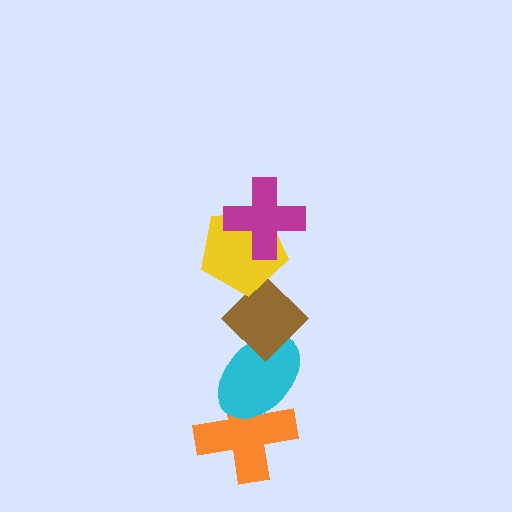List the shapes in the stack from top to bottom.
From top to bottom: the magenta cross, the yellow pentagon, the brown diamond, the cyan ellipse, the orange cross.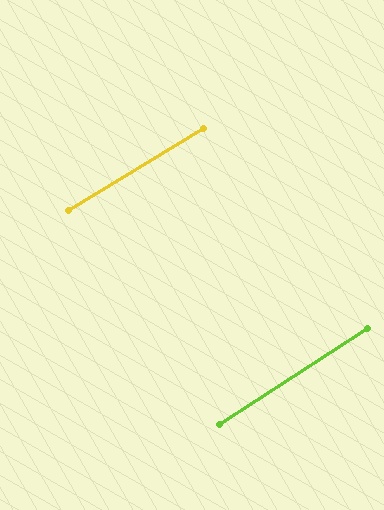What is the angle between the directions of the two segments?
Approximately 2 degrees.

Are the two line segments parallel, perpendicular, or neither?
Parallel — their directions differ by only 1.5°.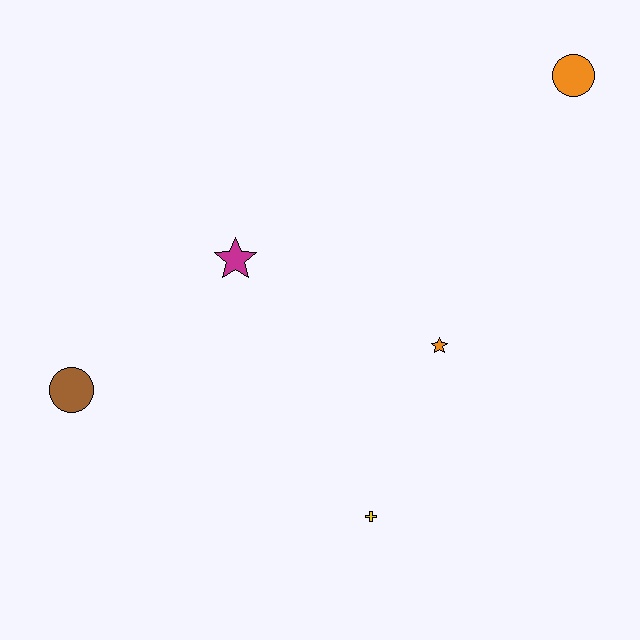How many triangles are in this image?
There are no triangles.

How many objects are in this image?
There are 5 objects.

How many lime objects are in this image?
There are no lime objects.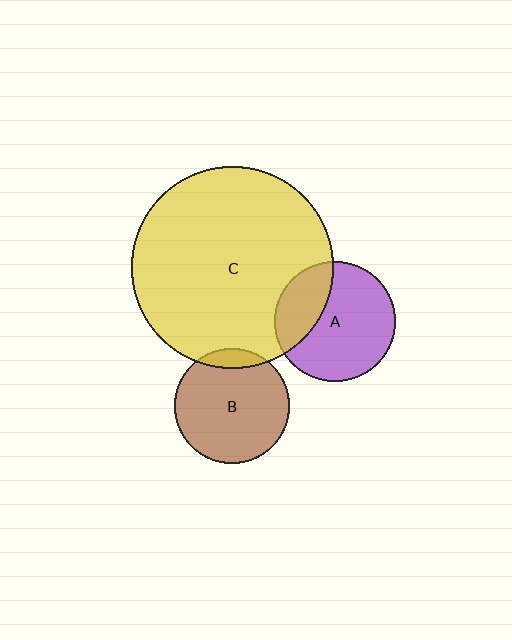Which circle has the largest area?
Circle C (yellow).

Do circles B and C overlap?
Yes.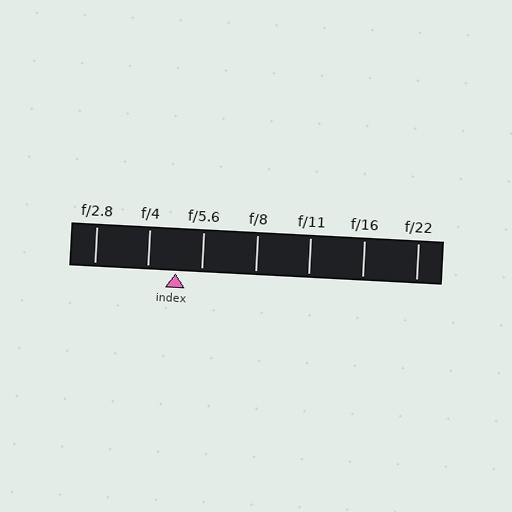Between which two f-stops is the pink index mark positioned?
The index mark is between f/4 and f/5.6.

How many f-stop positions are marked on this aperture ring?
There are 7 f-stop positions marked.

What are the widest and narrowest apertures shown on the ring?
The widest aperture shown is f/2.8 and the narrowest is f/22.